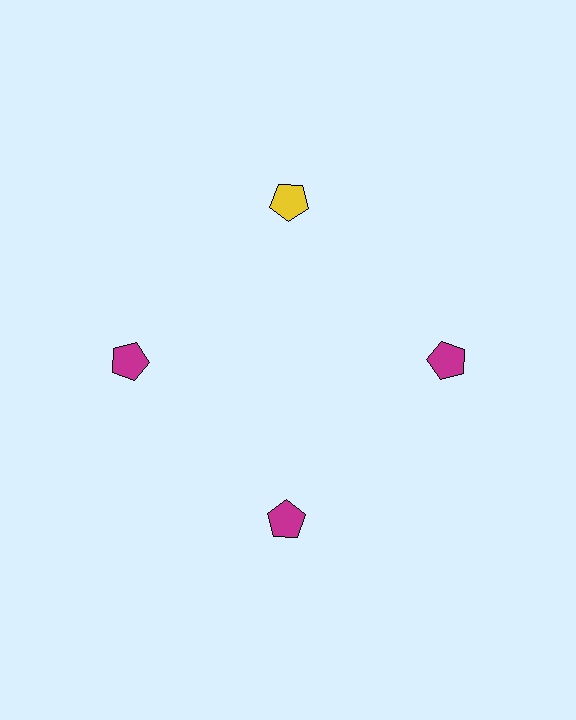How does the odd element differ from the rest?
It has a different color: yellow instead of magenta.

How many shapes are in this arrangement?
There are 4 shapes arranged in a ring pattern.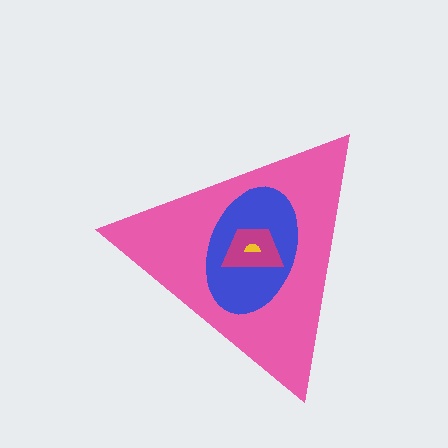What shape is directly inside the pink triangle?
The blue ellipse.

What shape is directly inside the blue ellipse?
The magenta trapezoid.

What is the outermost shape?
The pink triangle.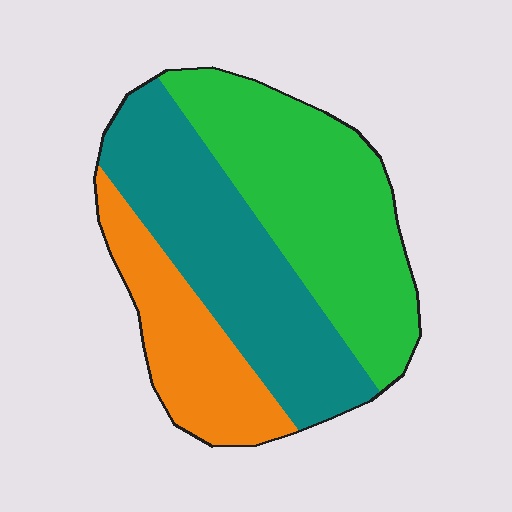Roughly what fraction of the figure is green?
Green takes up about two fifths (2/5) of the figure.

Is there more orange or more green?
Green.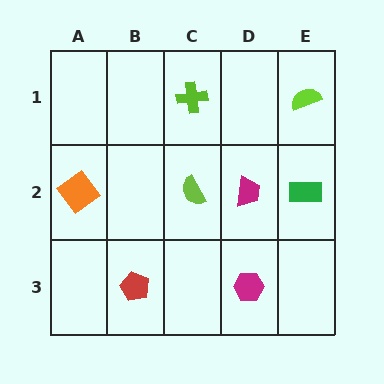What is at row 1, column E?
A lime semicircle.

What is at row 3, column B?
A red pentagon.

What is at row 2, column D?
A magenta trapezoid.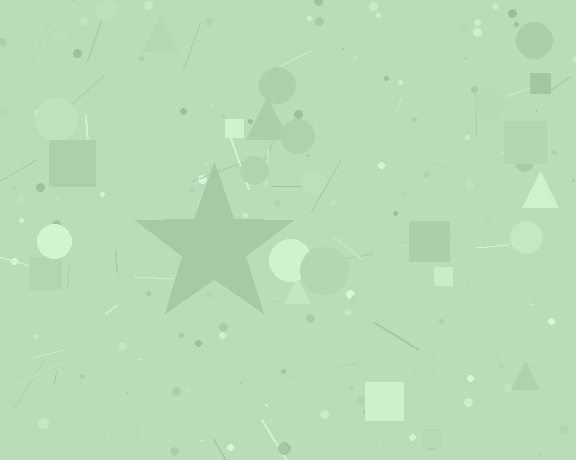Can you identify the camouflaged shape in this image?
The camouflaged shape is a star.